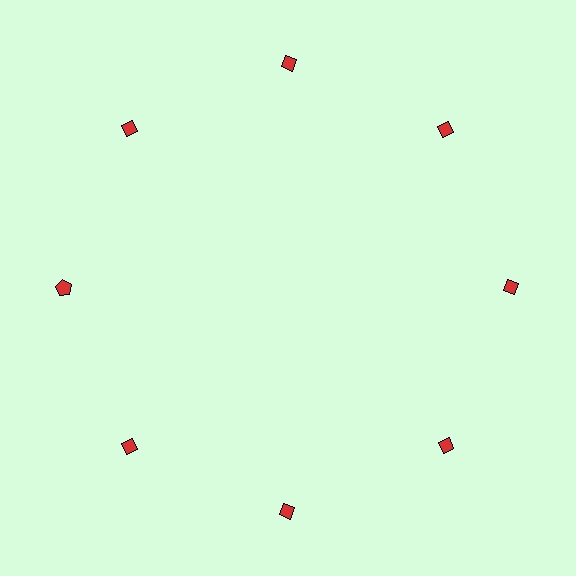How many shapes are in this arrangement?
There are 8 shapes arranged in a ring pattern.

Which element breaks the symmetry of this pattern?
The red pentagon at roughly the 9 o'clock position breaks the symmetry. All other shapes are red diamonds.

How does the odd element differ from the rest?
It has a different shape: pentagon instead of diamond.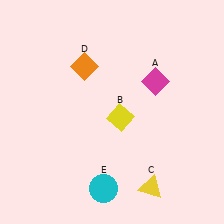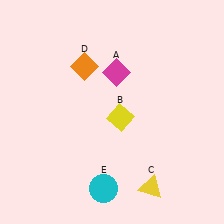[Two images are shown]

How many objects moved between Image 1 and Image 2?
1 object moved between the two images.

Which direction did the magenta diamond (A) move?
The magenta diamond (A) moved left.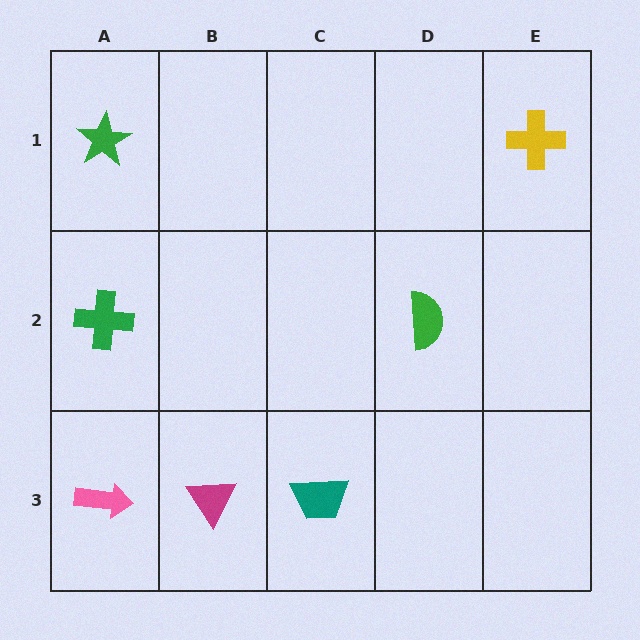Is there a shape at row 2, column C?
No, that cell is empty.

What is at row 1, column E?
A yellow cross.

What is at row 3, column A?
A pink arrow.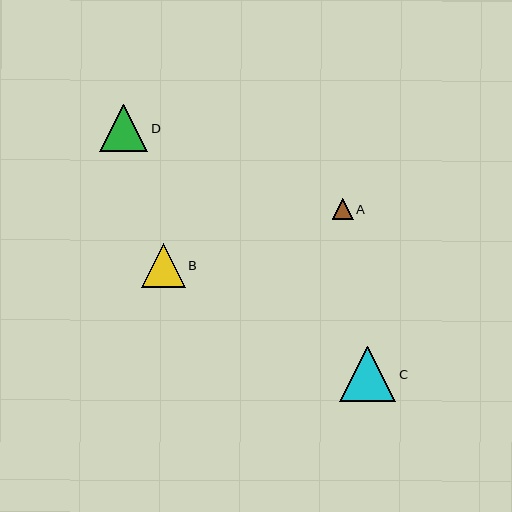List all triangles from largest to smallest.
From largest to smallest: C, D, B, A.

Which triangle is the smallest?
Triangle A is the smallest with a size of approximately 21 pixels.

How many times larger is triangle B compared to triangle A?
Triangle B is approximately 2.1 times the size of triangle A.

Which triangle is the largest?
Triangle C is the largest with a size of approximately 56 pixels.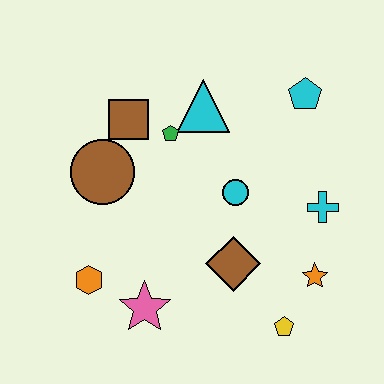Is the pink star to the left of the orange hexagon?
No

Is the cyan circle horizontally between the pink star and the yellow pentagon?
Yes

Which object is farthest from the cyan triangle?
The yellow pentagon is farthest from the cyan triangle.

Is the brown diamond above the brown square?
No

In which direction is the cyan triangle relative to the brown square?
The cyan triangle is to the right of the brown square.